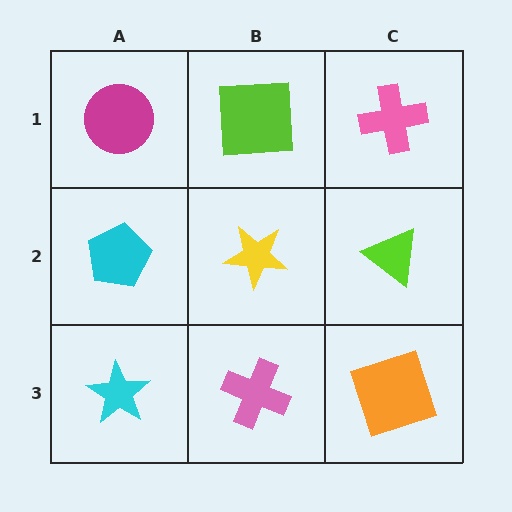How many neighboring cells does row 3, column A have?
2.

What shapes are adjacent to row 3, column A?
A cyan pentagon (row 2, column A), a pink cross (row 3, column B).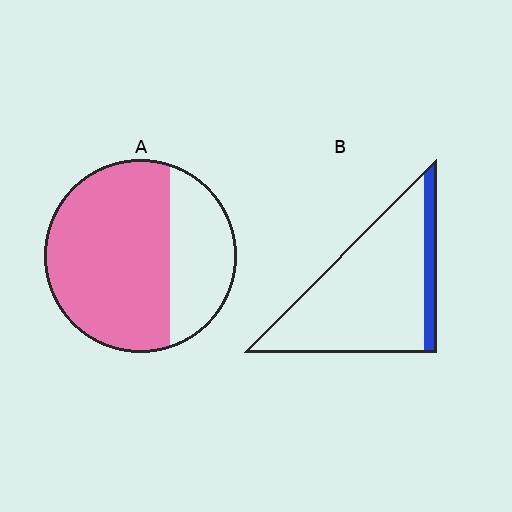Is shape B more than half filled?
No.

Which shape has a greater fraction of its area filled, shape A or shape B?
Shape A.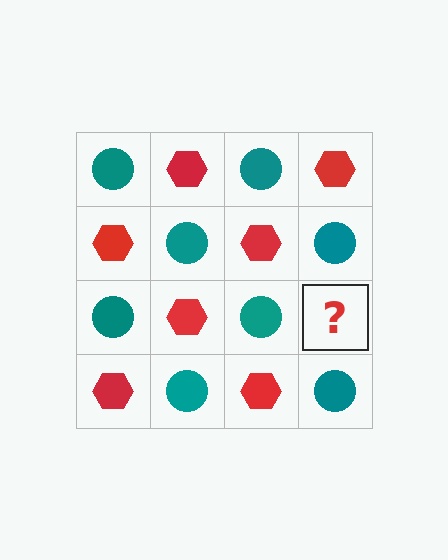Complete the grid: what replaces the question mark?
The question mark should be replaced with a red hexagon.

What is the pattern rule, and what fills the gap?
The rule is that it alternates teal circle and red hexagon in a checkerboard pattern. The gap should be filled with a red hexagon.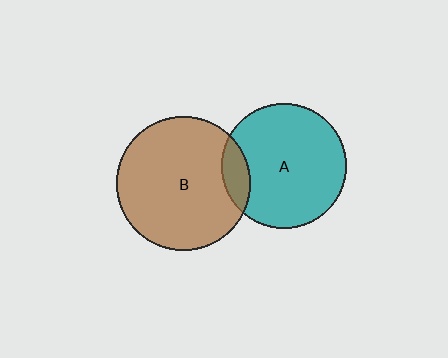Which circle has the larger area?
Circle B (brown).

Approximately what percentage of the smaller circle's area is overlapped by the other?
Approximately 10%.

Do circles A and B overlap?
Yes.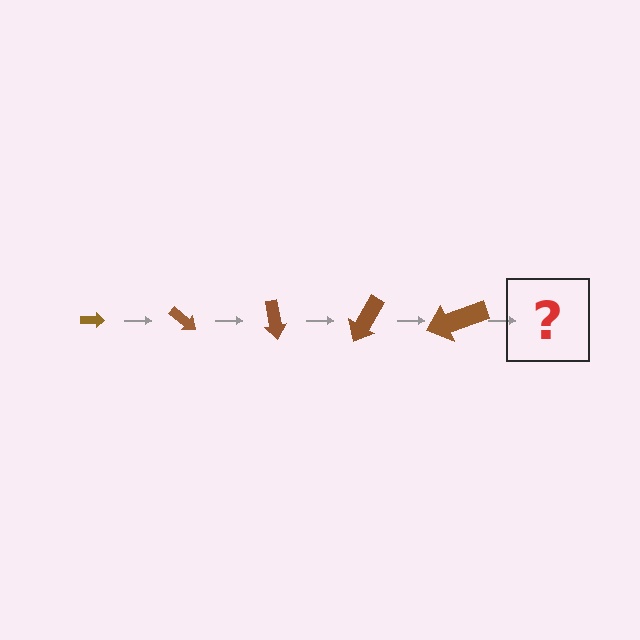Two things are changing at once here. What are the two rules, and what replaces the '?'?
The two rules are that the arrow grows larger each step and it rotates 40 degrees each step. The '?' should be an arrow, larger than the previous one and rotated 200 degrees from the start.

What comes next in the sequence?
The next element should be an arrow, larger than the previous one and rotated 200 degrees from the start.